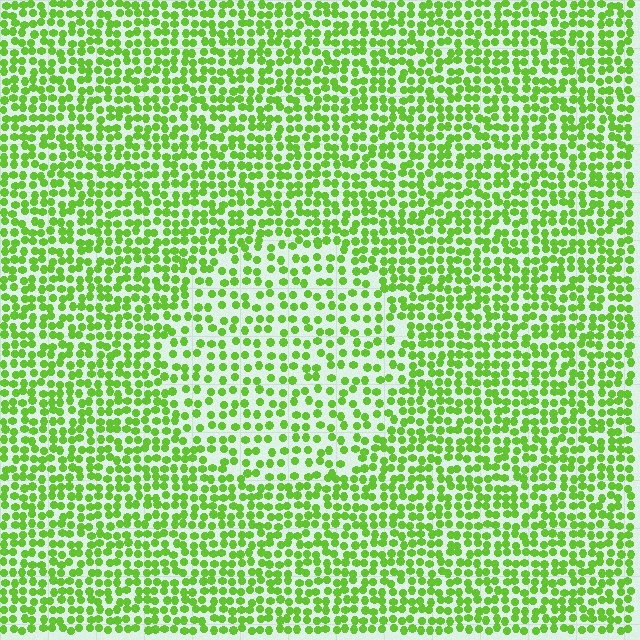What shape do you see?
I see a circle.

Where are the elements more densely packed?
The elements are more densely packed outside the circle boundary.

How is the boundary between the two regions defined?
The boundary is defined by a change in element density (approximately 1.6x ratio). All elements are the same color, size, and shape.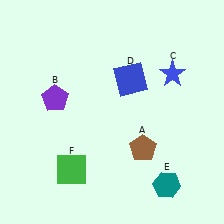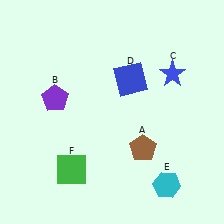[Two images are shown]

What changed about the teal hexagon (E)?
In Image 1, E is teal. In Image 2, it changed to cyan.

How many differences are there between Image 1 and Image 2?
There is 1 difference between the two images.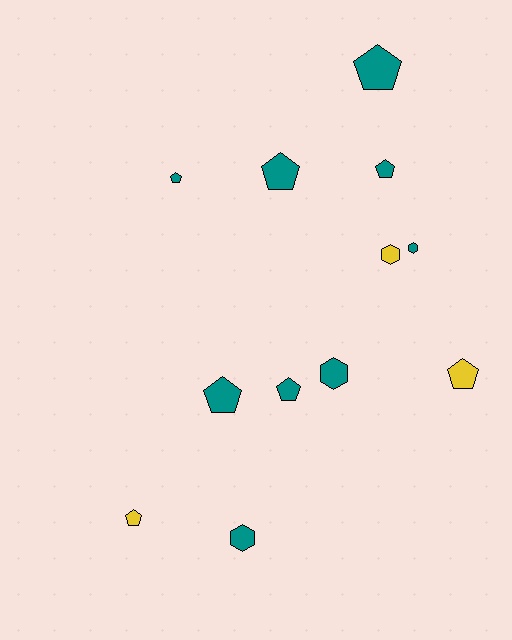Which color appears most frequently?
Teal, with 9 objects.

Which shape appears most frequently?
Pentagon, with 8 objects.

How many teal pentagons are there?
There are 6 teal pentagons.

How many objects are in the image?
There are 12 objects.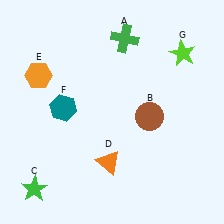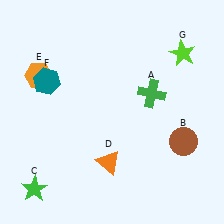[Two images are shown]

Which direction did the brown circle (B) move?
The brown circle (B) moved right.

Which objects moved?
The objects that moved are: the green cross (A), the brown circle (B), the teal hexagon (F).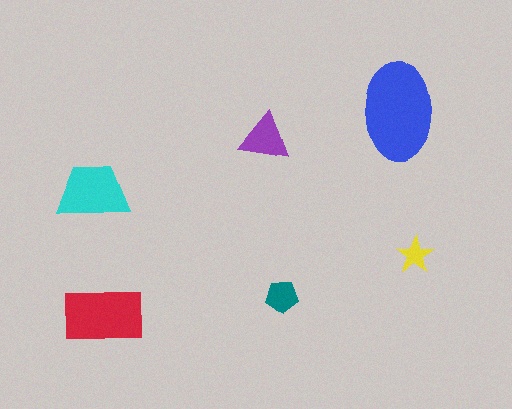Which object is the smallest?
The yellow star.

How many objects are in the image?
There are 6 objects in the image.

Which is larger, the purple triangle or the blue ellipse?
The blue ellipse.